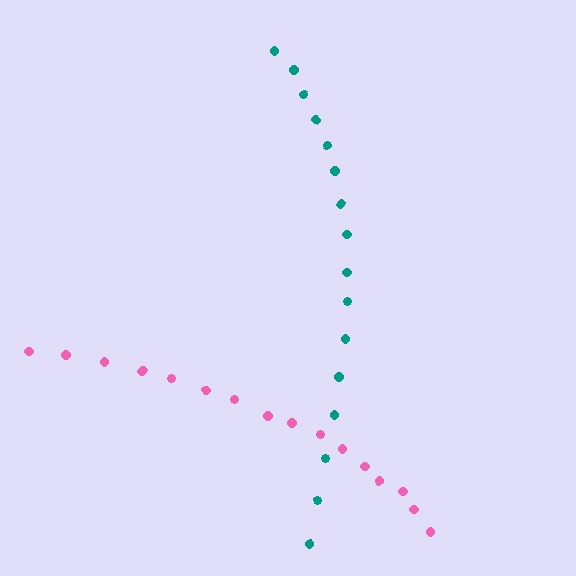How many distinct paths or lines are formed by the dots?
There are 2 distinct paths.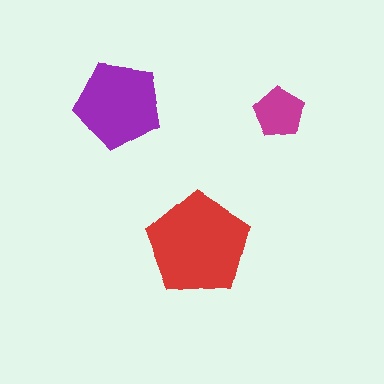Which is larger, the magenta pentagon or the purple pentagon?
The purple one.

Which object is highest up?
The purple pentagon is topmost.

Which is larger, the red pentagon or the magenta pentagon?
The red one.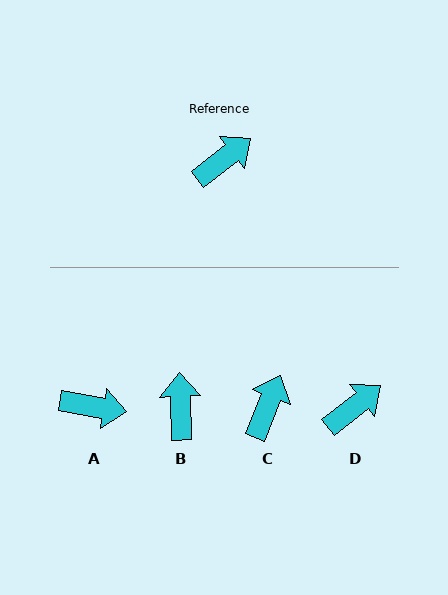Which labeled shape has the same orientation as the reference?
D.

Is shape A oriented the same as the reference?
No, it is off by about 48 degrees.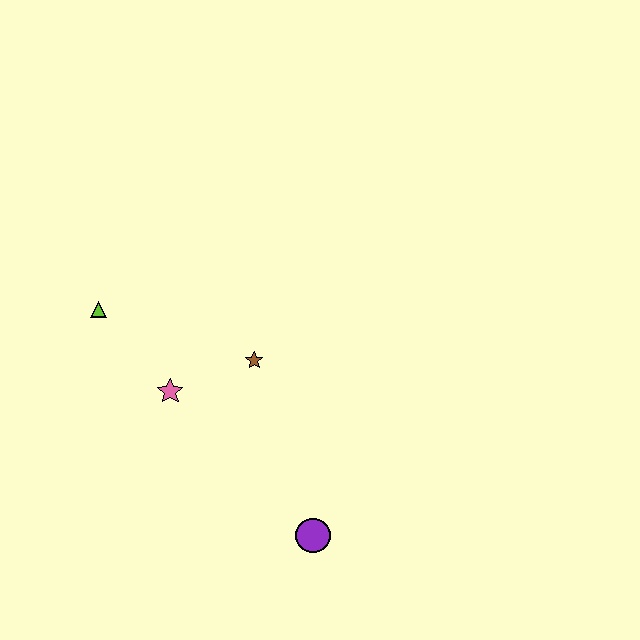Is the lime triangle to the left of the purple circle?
Yes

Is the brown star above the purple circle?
Yes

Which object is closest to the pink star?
The brown star is closest to the pink star.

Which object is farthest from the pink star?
The purple circle is farthest from the pink star.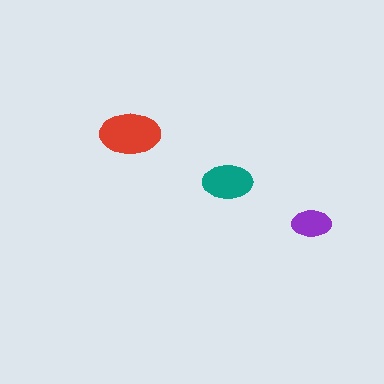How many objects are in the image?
There are 3 objects in the image.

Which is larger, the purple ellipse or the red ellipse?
The red one.